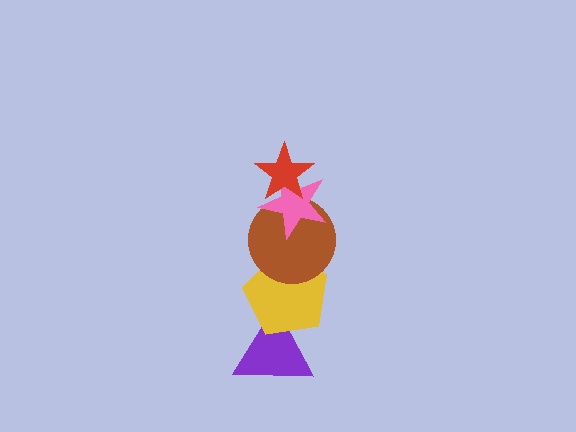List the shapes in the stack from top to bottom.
From top to bottom: the red star, the pink star, the brown circle, the yellow pentagon, the purple triangle.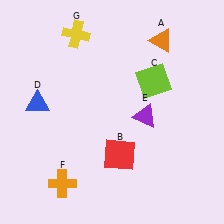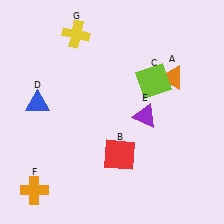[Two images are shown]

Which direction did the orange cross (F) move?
The orange cross (F) moved left.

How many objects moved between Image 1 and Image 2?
2 objects moved between the two images.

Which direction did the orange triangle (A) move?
The orange triangle (A) moved down.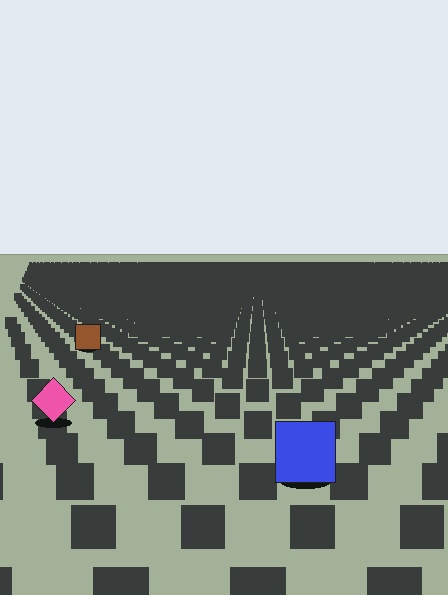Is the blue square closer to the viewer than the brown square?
Yes. The blue square is closer — you can tell from the texture gradient: the ground texture is coarser near it.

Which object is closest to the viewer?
The blue square is closest. The texture marks near it are larger and more spread out.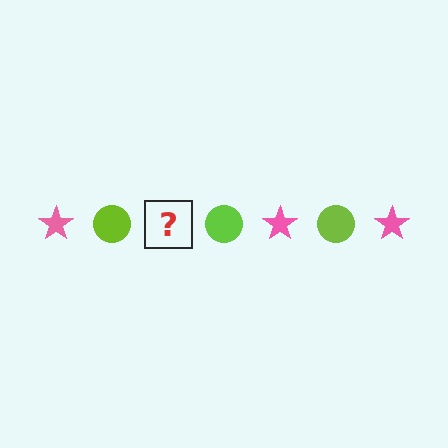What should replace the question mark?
The question mark should be replaced with a pink star.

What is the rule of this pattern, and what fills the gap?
The rule is that the pattern alternates between pink star and lime circle. The gap should be filled with a pink star.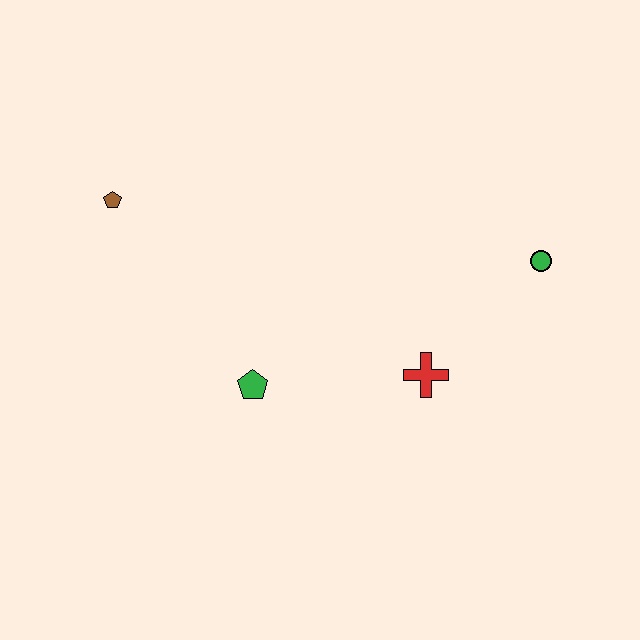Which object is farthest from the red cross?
The brown pentagon is farthest from the red cross.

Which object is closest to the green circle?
The red cross is closest to the green circle.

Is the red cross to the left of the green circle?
Yes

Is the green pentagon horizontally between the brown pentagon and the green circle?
Yes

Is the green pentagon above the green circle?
No